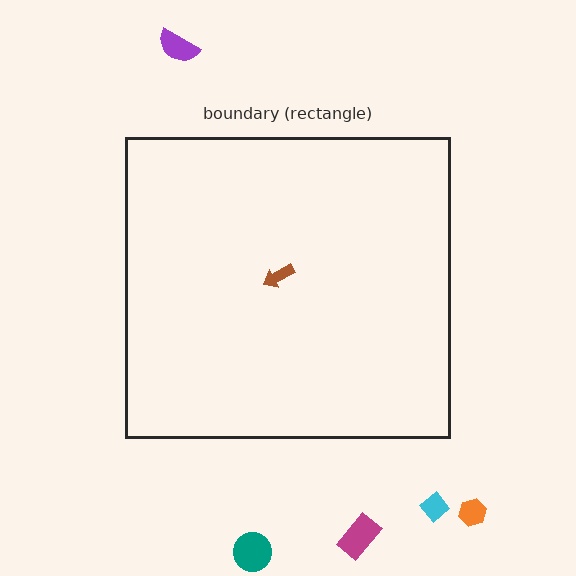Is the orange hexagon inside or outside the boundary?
Outside.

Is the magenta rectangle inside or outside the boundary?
Outside.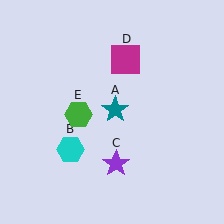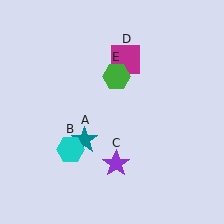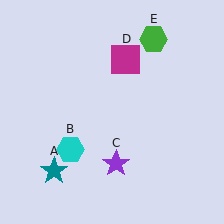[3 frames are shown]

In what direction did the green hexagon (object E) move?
The green hexagon (object E) moved up and to the right.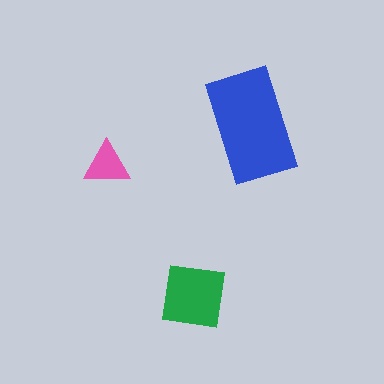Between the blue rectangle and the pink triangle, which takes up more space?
The blue rectangle.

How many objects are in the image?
There are 3 objects in the image.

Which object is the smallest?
The pink triangle.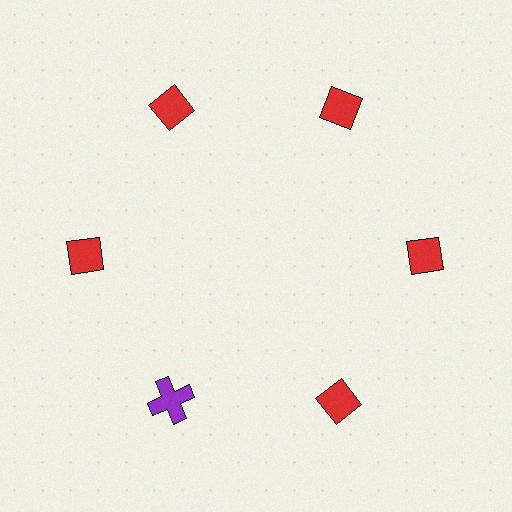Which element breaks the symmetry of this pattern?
The purple cross at roughly the 7 o'clock position breaks the symmetry. All other shapes are red diamonds.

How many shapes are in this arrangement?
There are 6 shapes arranged in a ring pattern.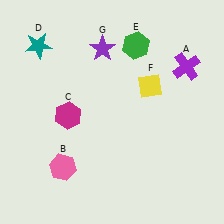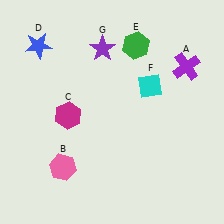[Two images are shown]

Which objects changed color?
D changed from teal to blue. F changed from yellow to cyan.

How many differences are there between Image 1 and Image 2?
There are 2 differences between the two images.